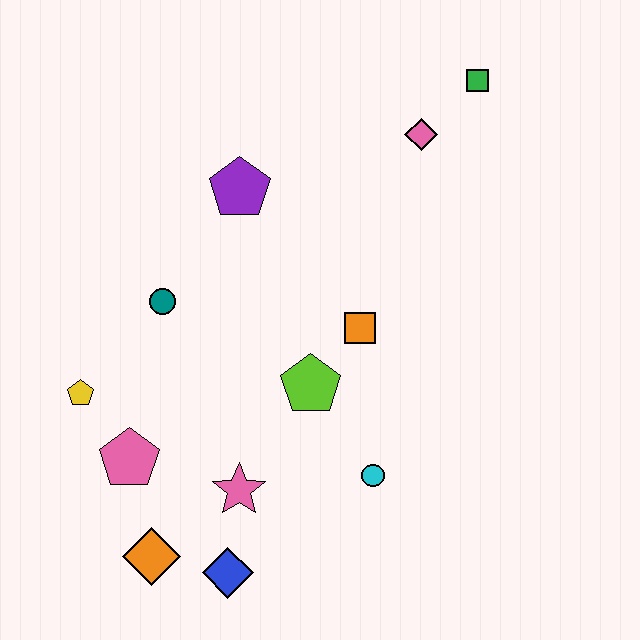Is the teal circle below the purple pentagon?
Yes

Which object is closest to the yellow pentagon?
The pink pentagon is closest to the yellow pentagon.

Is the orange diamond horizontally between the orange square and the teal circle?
No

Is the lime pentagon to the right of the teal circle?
Yes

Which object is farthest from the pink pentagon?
The green square is farthest from the pink pentagon.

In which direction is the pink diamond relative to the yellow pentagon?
The pink diamond is to the right of the yellow pentagon.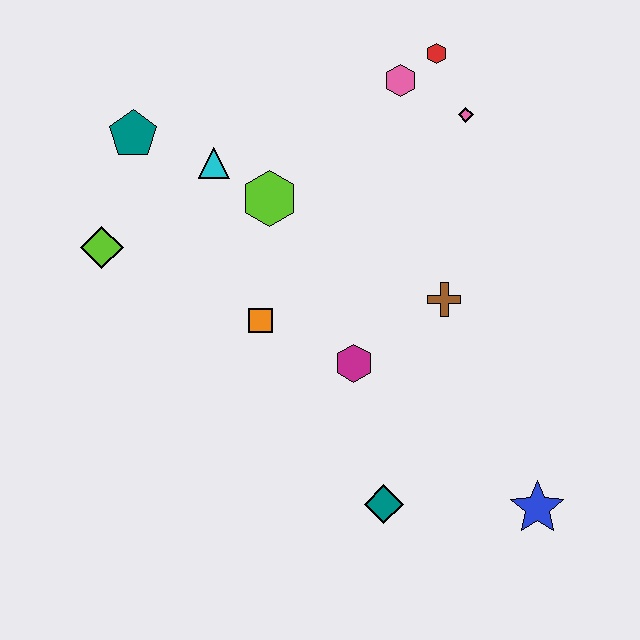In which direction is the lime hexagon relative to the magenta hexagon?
The lime hexagon is above the magenta hexagon.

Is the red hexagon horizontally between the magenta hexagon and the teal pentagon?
No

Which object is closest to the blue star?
The teal diamond is closest to the blue star.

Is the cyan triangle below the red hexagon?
Yes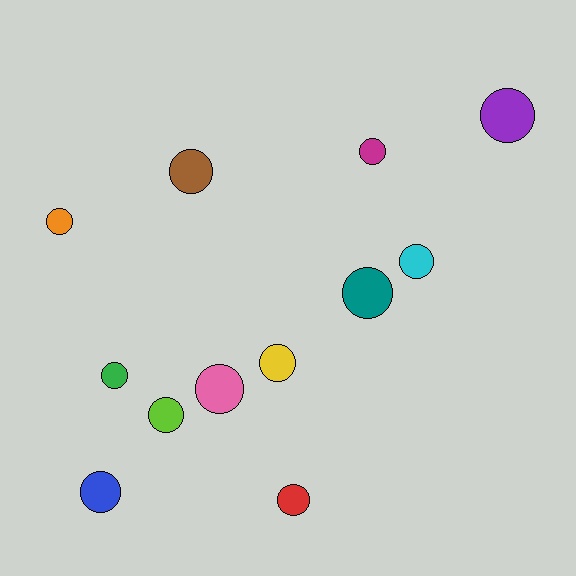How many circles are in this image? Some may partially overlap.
There are 12 circles.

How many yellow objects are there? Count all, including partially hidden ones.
There is 1 yellow object.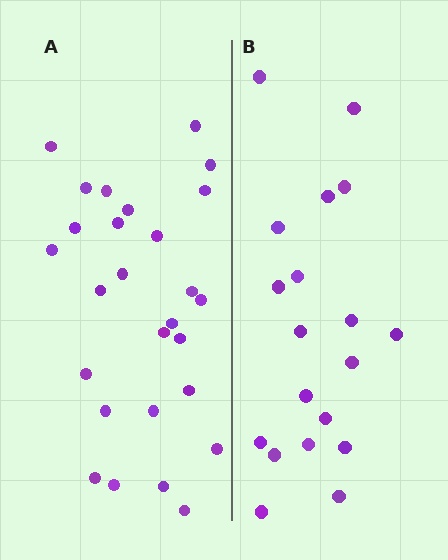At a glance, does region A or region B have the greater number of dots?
Region A (the left region) has more dots.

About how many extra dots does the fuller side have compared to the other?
Region A has roughly 8 or so more dots than region B.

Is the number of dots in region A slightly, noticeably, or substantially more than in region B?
Region A has noticeably more, but not dramatically so. The ratio is roughly 1.4 to 1.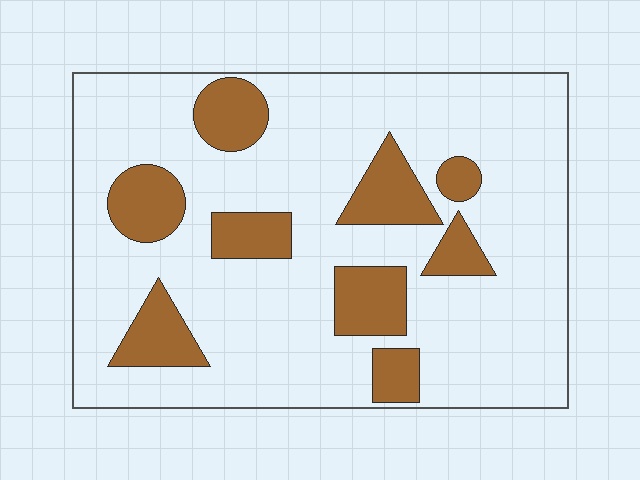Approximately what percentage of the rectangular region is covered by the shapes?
Approximately 20%.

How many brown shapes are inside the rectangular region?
9.